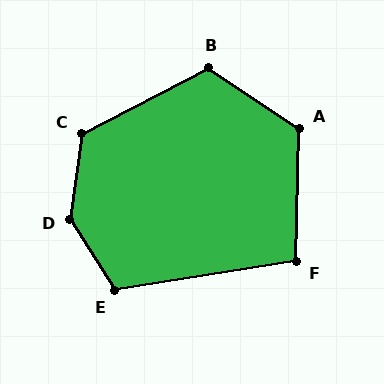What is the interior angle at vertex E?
Approximately 113 degrees (obtuse).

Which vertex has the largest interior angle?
D, at approximately 140 degrees.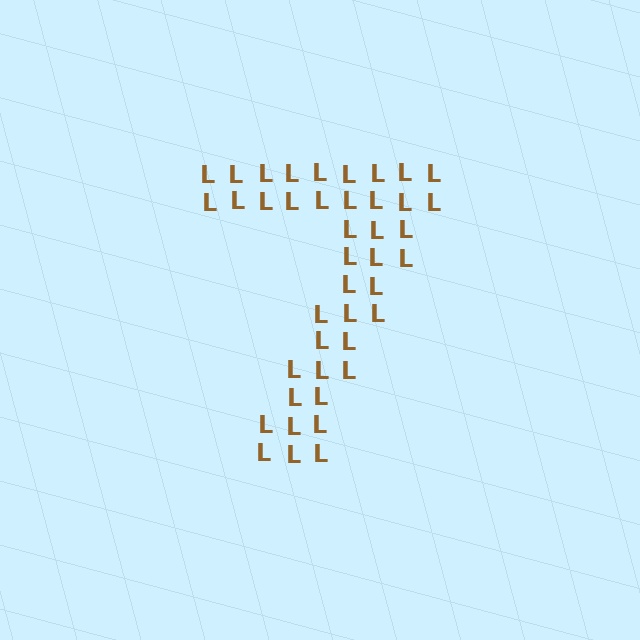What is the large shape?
The large shape is the digit 7.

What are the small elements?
The small elements are letter L's.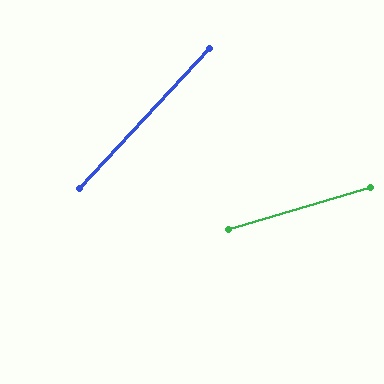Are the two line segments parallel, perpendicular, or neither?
Neither parallel nor perpendicular — they differ by about 30°.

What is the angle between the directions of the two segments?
Approximately 30 degrees.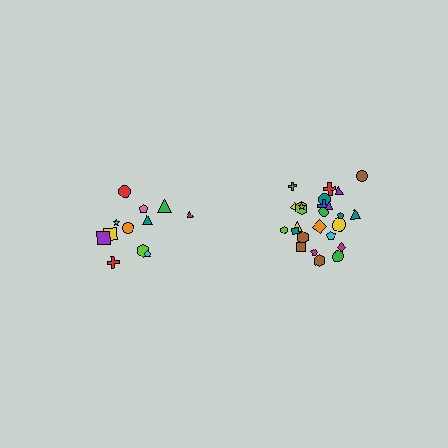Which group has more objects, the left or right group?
The right group.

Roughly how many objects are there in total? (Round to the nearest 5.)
Roughly 35 objects in total.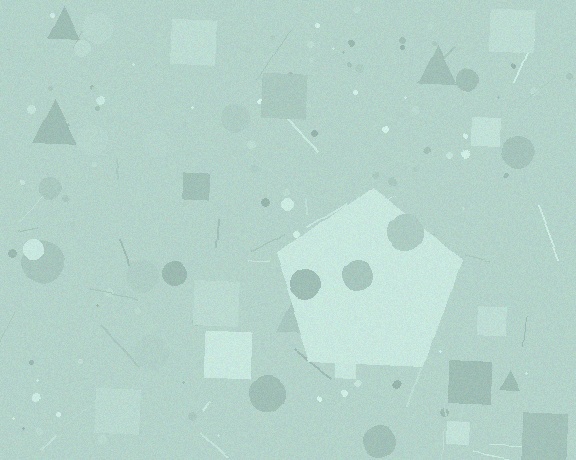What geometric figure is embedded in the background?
A pentagon is embedded in the background.